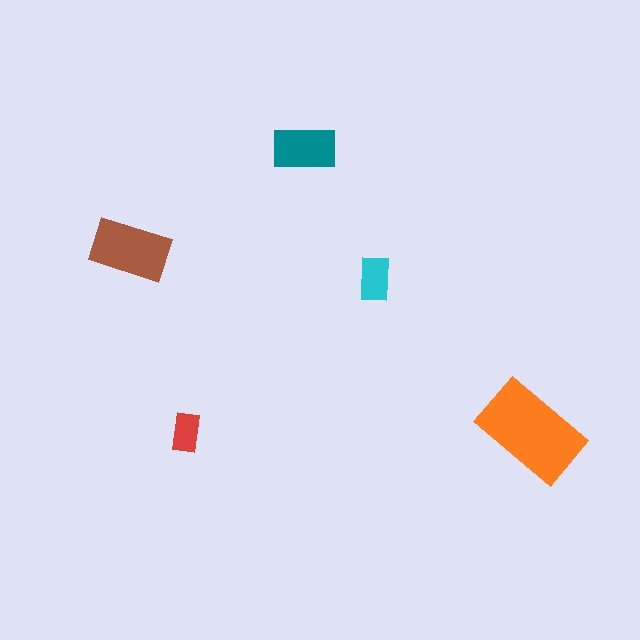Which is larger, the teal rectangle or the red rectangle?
The teal one.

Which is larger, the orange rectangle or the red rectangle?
The orange one.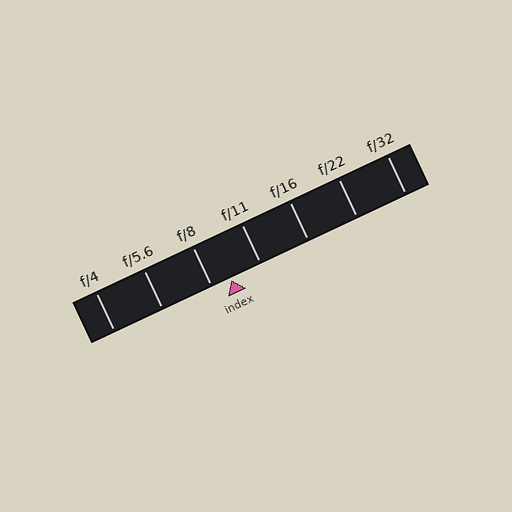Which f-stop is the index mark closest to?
The index mark is closest to f/8.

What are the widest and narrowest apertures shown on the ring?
The widest aperture shown is f/4 and the narrowest is f/32.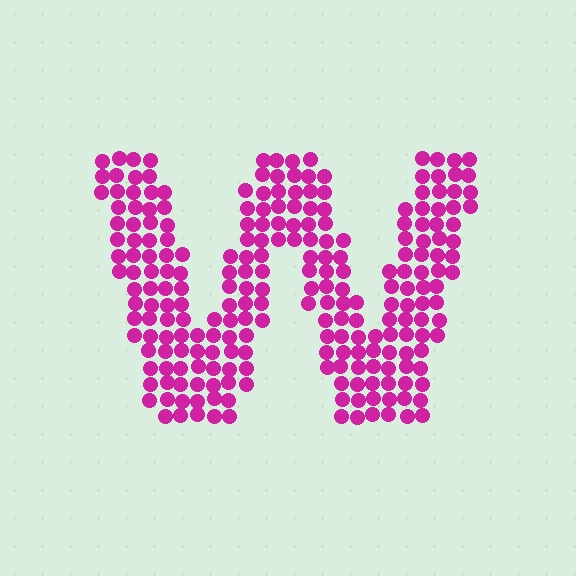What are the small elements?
The small elements are circles.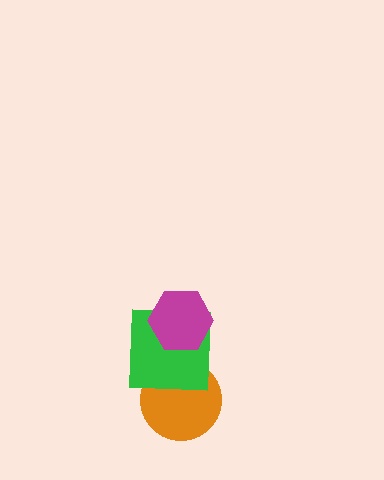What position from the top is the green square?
The green square is 2nd from the top.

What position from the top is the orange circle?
The orange circle is 3rd from the top.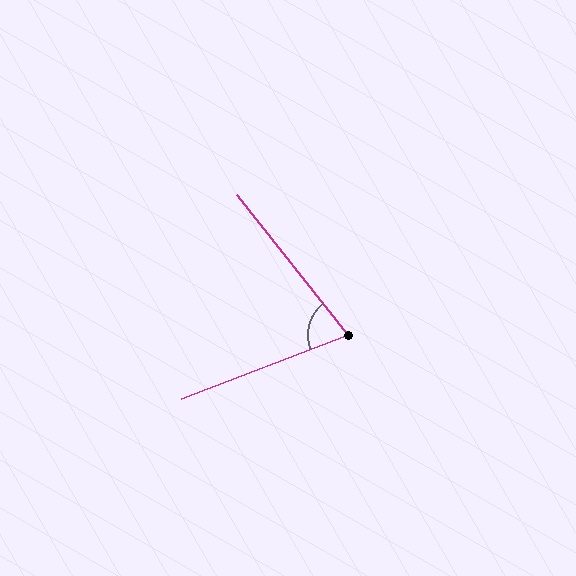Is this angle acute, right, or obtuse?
It is acute.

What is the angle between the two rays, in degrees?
Approximately 73 degrees.